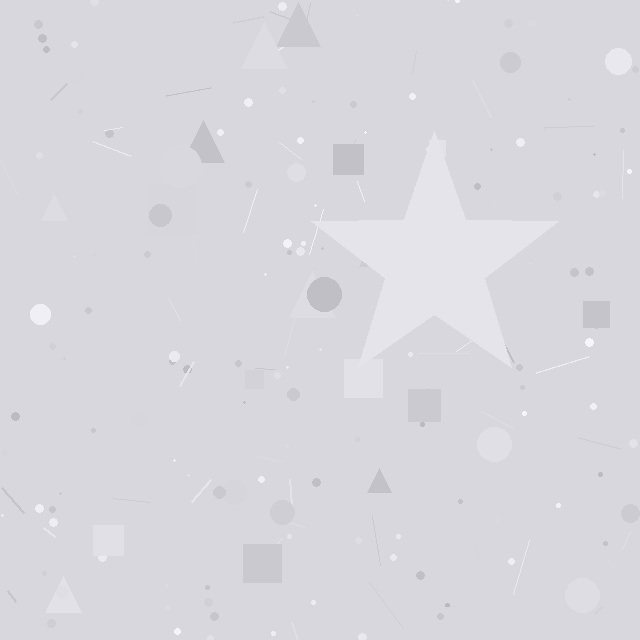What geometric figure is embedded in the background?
A star is embedded in the background.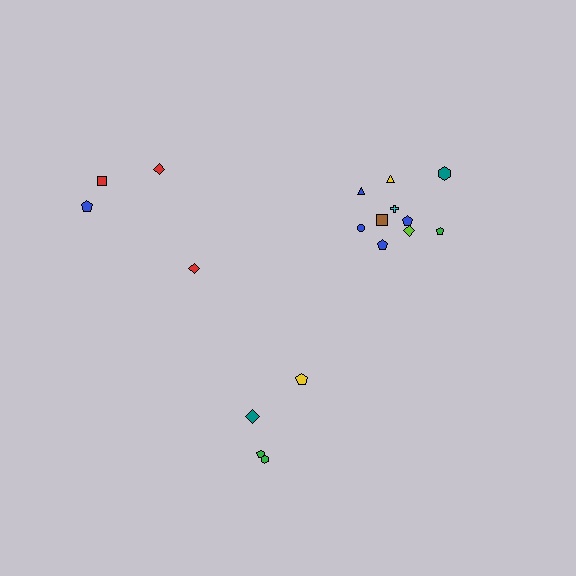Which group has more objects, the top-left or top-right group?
The top-right group.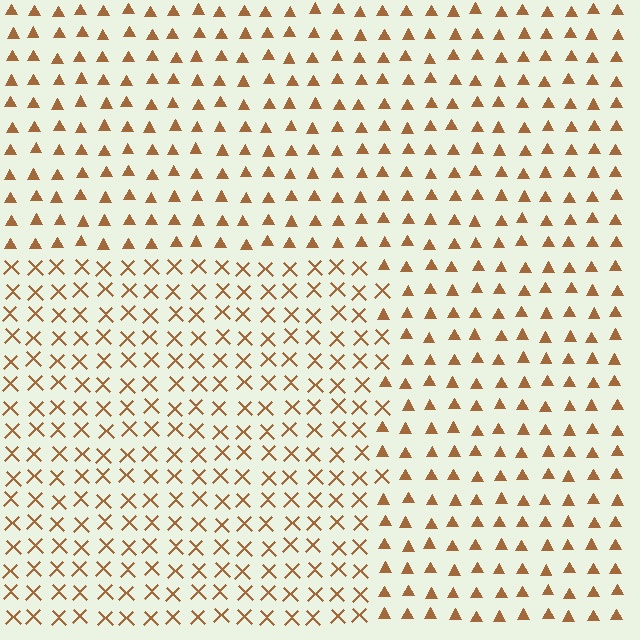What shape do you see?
I see a rectangle.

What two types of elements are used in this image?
The image uses X marks inside the rectangle region and triangles outside it.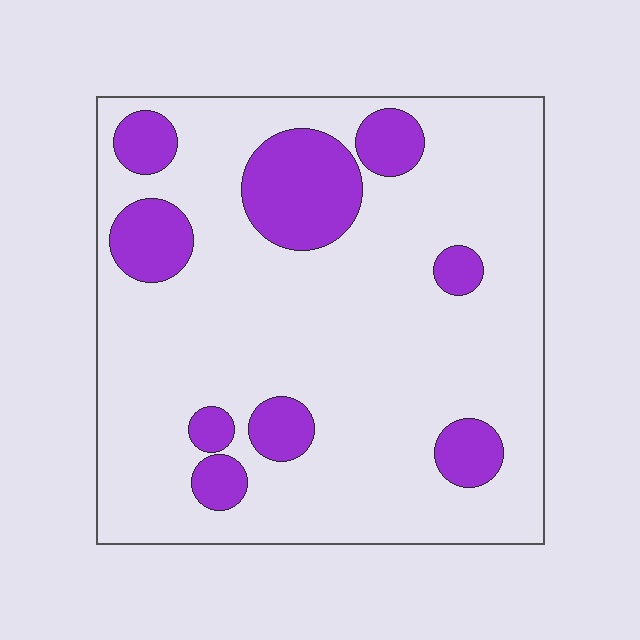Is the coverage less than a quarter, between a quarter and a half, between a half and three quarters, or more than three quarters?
Less than a quarter.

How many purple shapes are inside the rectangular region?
9.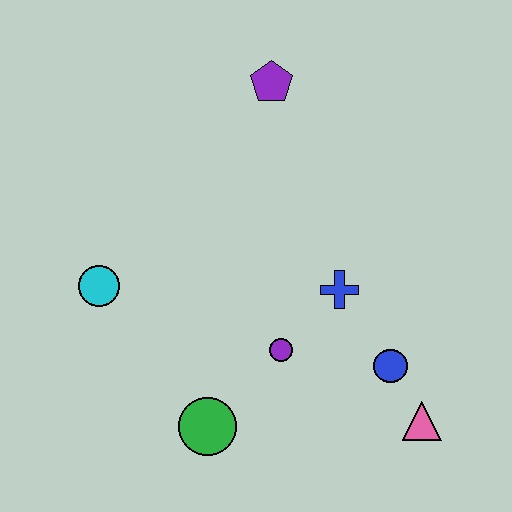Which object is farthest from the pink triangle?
The purple pentagon is farthest from the pink triangle.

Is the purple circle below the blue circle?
No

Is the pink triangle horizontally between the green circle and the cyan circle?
No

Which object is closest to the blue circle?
The pink triangle is closest to the blue circle.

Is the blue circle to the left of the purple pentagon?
No